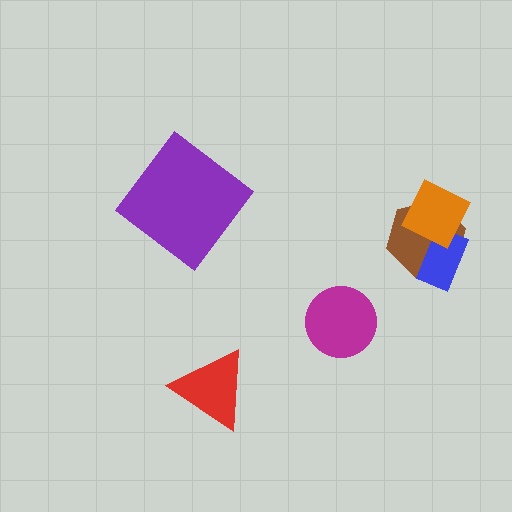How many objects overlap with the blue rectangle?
2 objects overlap with the blue rectangle.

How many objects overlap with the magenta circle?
0 objects overlap with the magenta circle.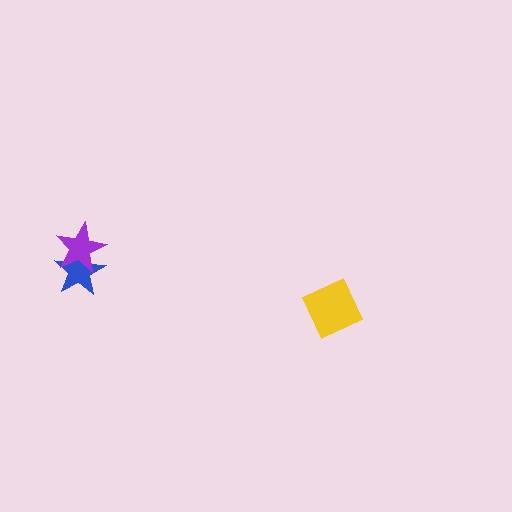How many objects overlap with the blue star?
1 object overlaps with the blue star.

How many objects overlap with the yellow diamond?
0 objects overlap with the yellow diamond.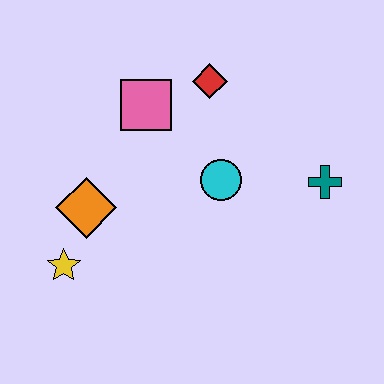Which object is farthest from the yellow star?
The teal cross is farthest from the yellow star.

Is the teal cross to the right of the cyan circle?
Yes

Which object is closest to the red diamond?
The pink square is closest to the red diamond.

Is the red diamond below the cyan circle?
No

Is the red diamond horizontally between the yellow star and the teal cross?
Yes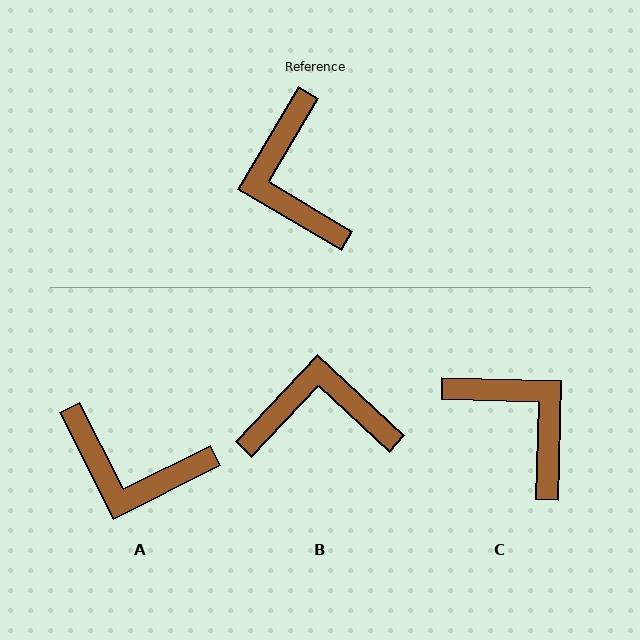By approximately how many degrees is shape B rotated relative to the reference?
Approximately 102 degrees clockwise.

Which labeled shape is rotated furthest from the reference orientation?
C, about 151 degrees away.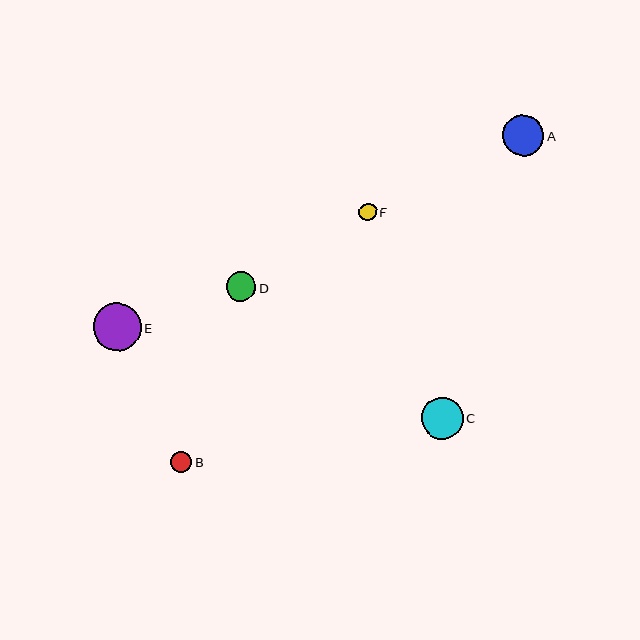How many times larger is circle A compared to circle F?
Circle A is approximately 2.4 times the size of circle F.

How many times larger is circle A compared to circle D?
Circle A is approximately 1.4 times the size of circle D.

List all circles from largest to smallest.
From largest to smallest: E, C, A, D, B, F.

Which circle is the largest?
Circle E is the largest with a size of approximately 48 pixels.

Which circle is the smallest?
Circle F is the smallest with a size of approximately 17 pixels.